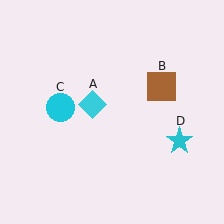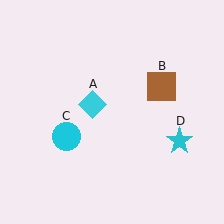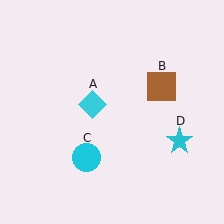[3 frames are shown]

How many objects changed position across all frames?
1 object changed position: cyan circle (object C).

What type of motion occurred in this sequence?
The cyan circle (object C) rotated counterclockwise around the center of the scene.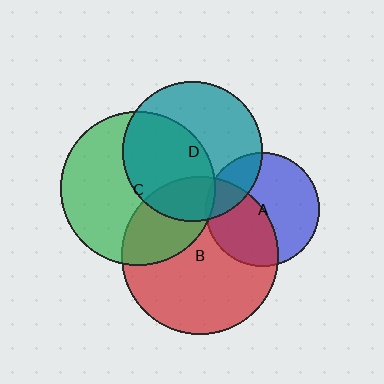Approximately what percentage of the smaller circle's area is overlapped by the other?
Approximately 30%.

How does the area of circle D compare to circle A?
Approximately 1.5 times.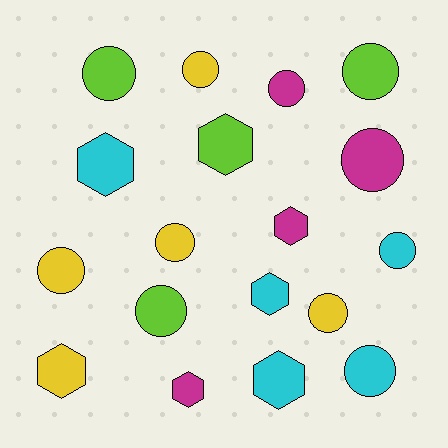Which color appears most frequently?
Cyan, with 5 objects.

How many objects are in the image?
There are 18 objects.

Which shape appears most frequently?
Circle, with 11 objects.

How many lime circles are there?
There are 3 lime circles.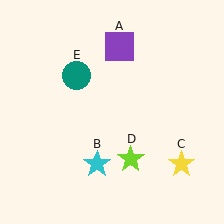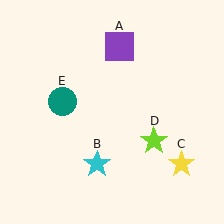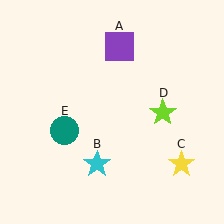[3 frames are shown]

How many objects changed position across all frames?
2 objects changed position: lime star (object D), teal circle (object E).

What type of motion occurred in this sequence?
The lime star (object D), teal circle (object E) rotated counterclockwise around the center of the scene.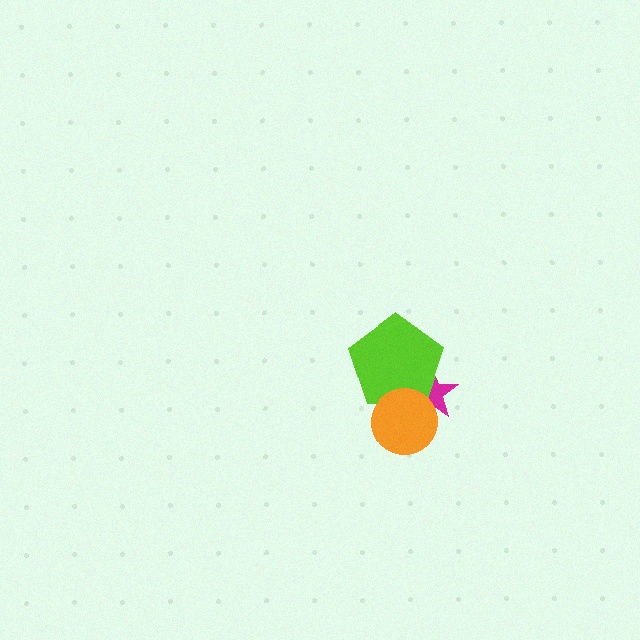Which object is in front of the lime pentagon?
The orange circle is in front of the lime pentagon.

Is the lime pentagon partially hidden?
Yes, it is partially covered by another shape.